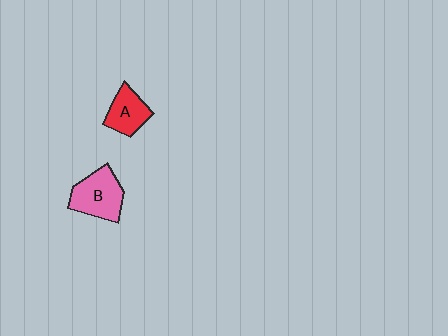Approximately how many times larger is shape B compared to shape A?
Approximately 1.4 times.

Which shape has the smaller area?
Shape A (red).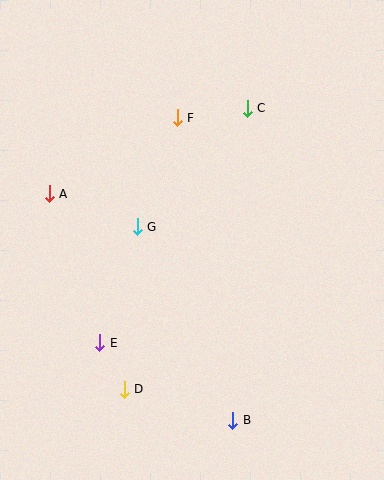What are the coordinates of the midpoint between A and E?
The midpoint between A and E is at (74, 268).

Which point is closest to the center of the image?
Point G at (137, 227) is closest to the center.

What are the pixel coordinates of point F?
Point F is at (177, 118).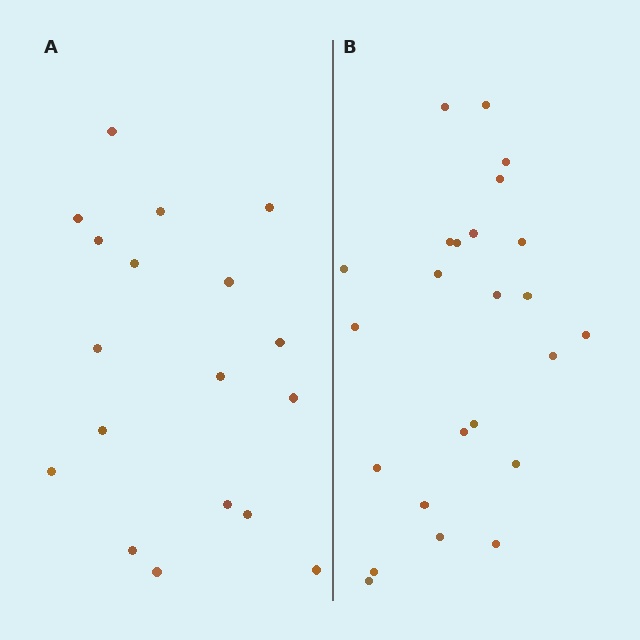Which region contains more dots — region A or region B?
Region B (the right region) has more dots.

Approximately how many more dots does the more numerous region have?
Region B has about 6 more dots than region A.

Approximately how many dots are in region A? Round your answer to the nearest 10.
About 20 dots. (The exact count is 18, which rounds to 20.)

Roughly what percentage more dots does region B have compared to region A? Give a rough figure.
About 35% more.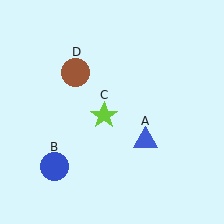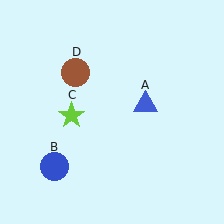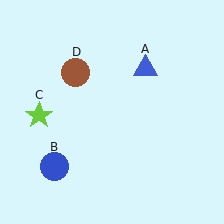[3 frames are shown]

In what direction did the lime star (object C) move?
The lime star (object C) moved left.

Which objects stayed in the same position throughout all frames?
Blue circle (object B) and brown circle (object D) remained stationary.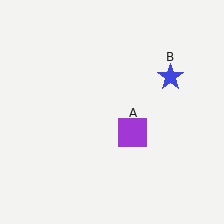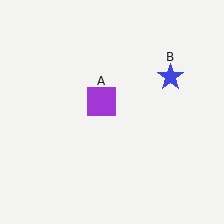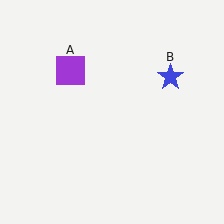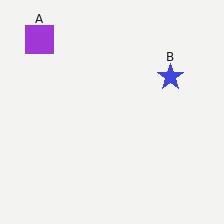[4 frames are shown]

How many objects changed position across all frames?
1 object changed position: purple square (object A).